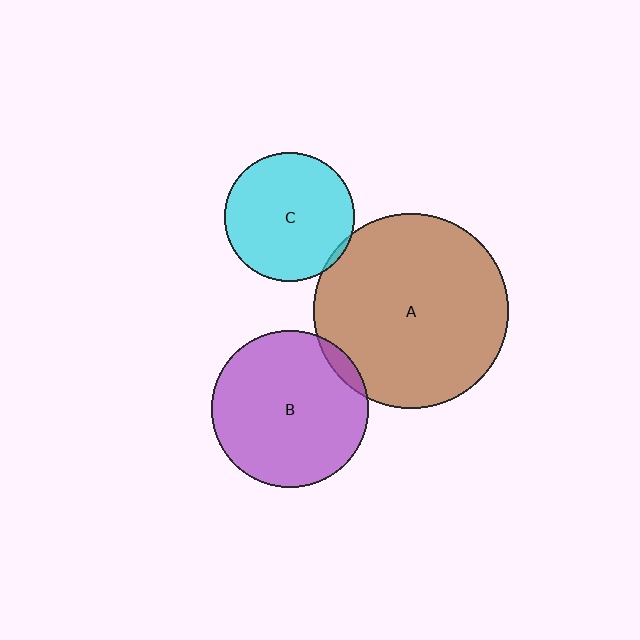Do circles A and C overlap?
Yes.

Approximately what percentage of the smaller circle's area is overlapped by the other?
Approximately 5%.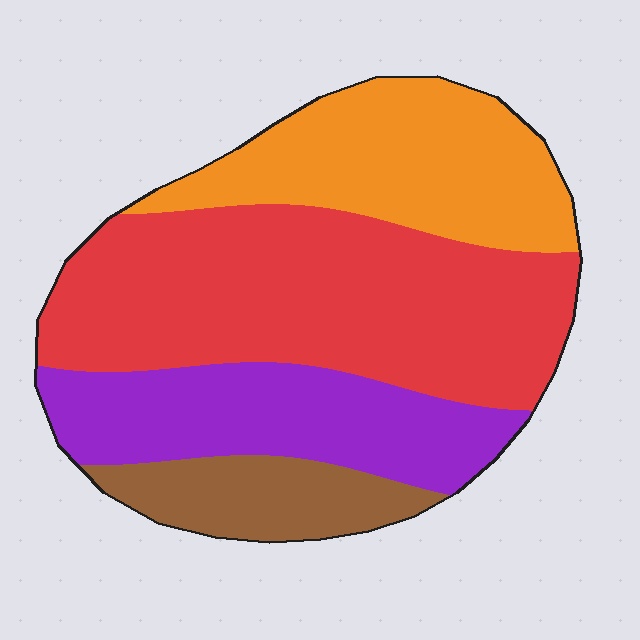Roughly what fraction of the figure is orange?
Orange covers about 25% of the figure.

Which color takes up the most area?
Red, at roughly 45%.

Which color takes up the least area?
Brown, at roughly 10%.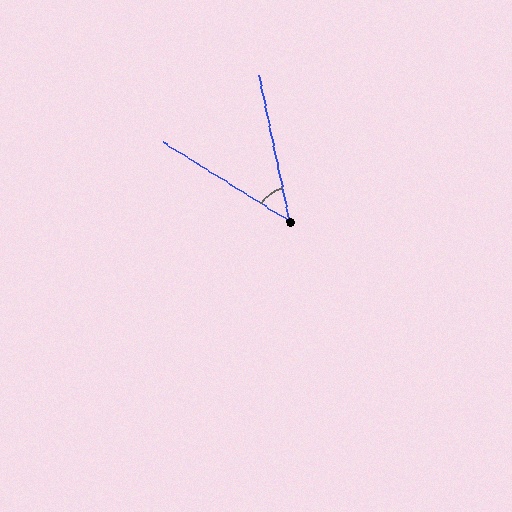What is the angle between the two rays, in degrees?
Approximately 46 degrees.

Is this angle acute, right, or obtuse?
It is acute.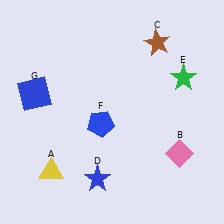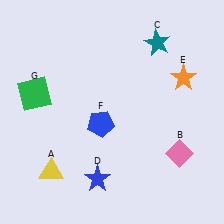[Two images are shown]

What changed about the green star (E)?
In Image 1, E is green. In Image 2, it changed to orange.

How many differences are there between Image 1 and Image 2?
There are 3 differences between the two images.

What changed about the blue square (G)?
In Image 1, G is blue. In Image 2, it changed to green.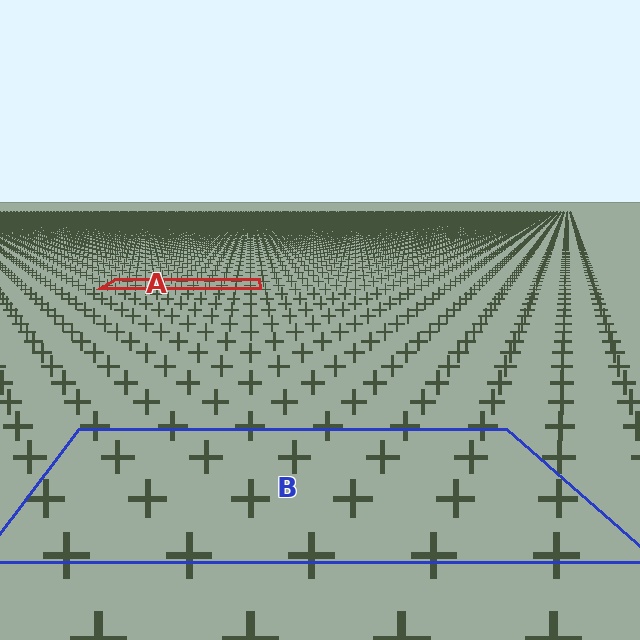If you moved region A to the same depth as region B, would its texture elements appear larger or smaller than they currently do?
They would appear larger. At a closer depth, the same texture elements are projected at a bigger on-screen size.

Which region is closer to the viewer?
Region B is closer. The texture elements there are larger and more spread out.